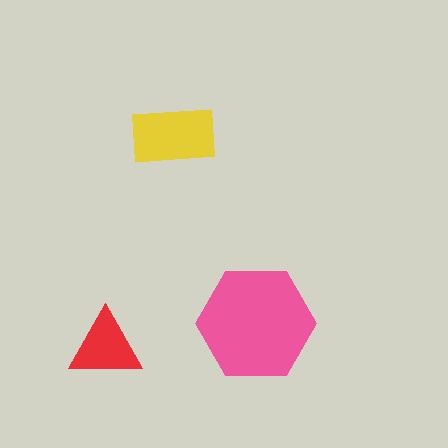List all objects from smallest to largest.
The red triangle, the yellow rectangle, the pink hexagon.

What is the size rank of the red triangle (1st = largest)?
3rd.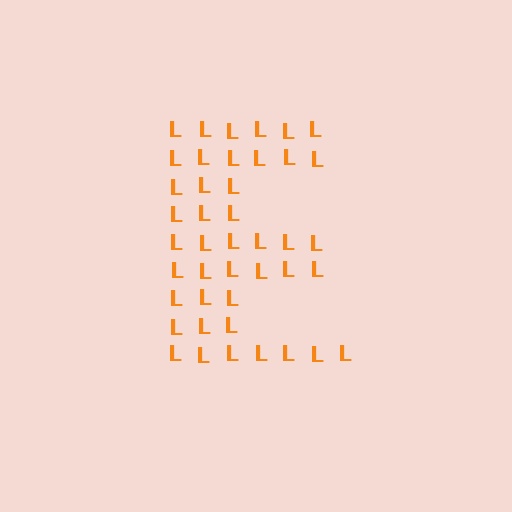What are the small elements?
The small elements are letter L's.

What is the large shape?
The large shape is the letter E.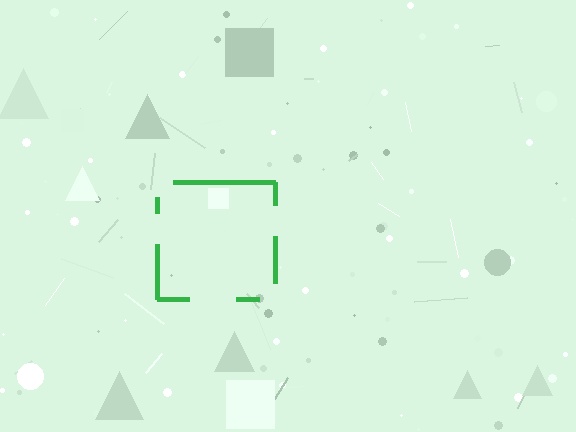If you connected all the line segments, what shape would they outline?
They would outline a square.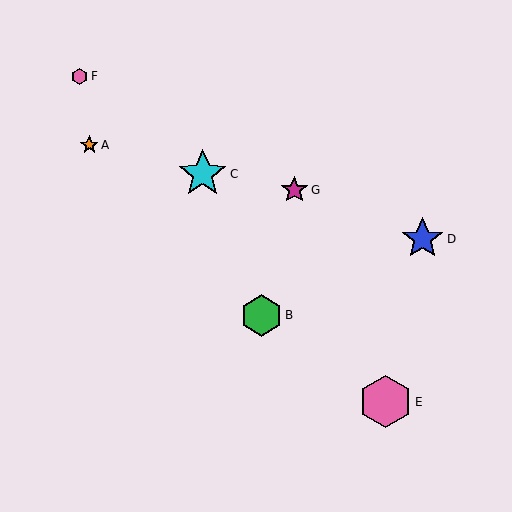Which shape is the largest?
The pink hexagon (labeled E) is the largest.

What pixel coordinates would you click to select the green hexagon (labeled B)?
Click at (262, 315) to select the green hexagon B.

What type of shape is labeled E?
Shape E is a pink hexagon.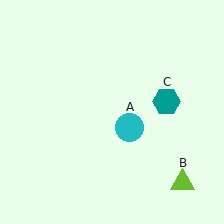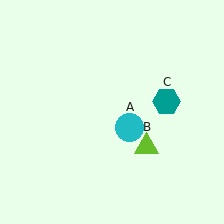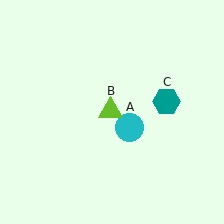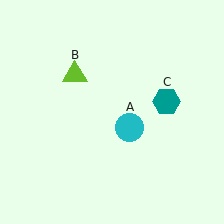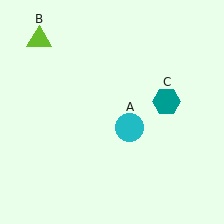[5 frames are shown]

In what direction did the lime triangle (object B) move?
The lime triangle (object B) moved up and to the left.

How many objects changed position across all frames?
1 object changed position: lime triangle (object B).